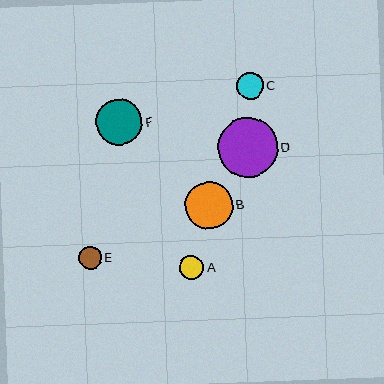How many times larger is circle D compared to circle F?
Circle D is approximately 1.3 times the size of circle F.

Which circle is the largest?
Circle D is the largest with a size of approximately 59 pixels.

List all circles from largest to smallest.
From largest to smallest: D, B, F, C, A, E.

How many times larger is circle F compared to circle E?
Circle F is approximately 2.0 times the size of circle E.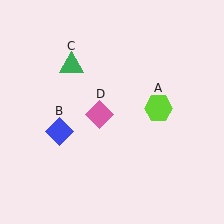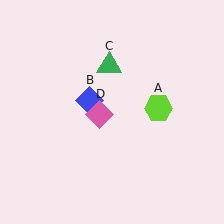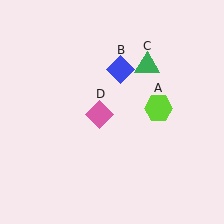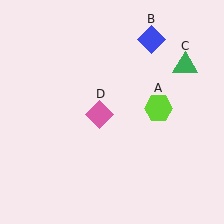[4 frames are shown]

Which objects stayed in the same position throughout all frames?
Lime hexagon (object A) and pink diamond (object D) remained stationary.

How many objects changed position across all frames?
2 objects changed position: blue diamond (object B), green triangle (object C).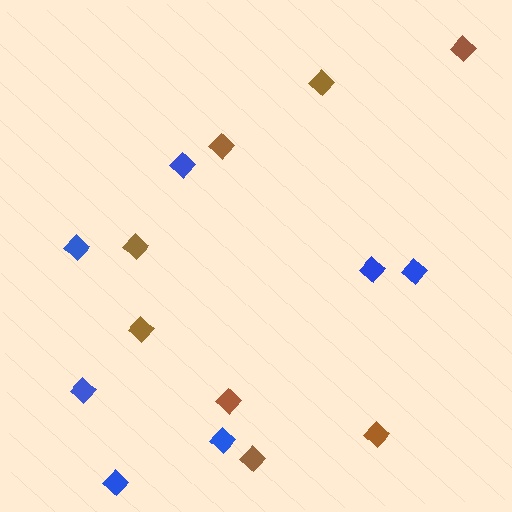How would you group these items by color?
There are 2 groups: one group of brown diamonds (8) and one group of blue diamonds (7).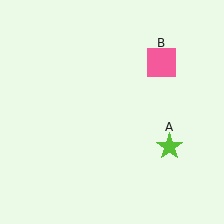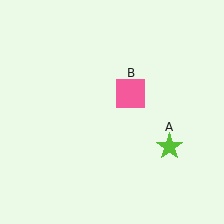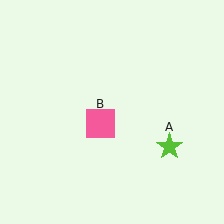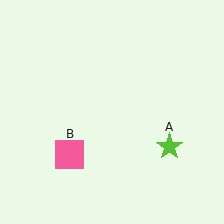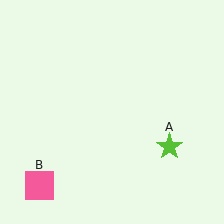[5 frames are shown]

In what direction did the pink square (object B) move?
The pink square (object B) moved down and to the left.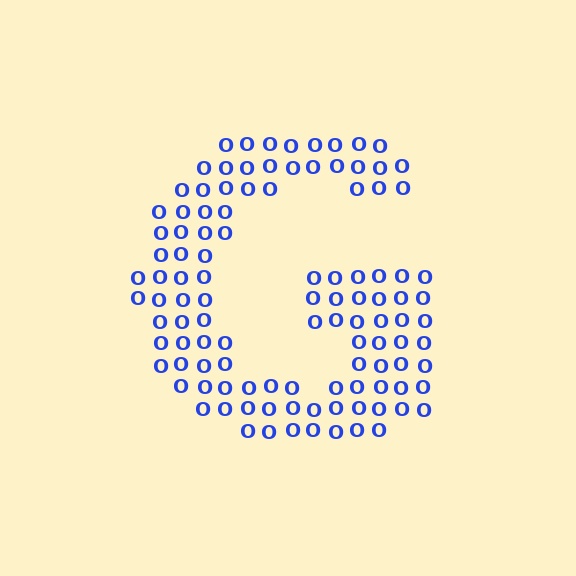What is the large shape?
The large shape is the letter G.